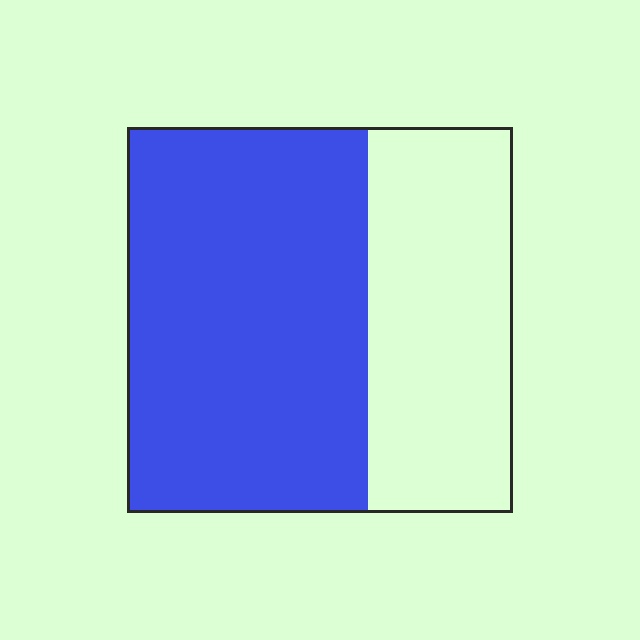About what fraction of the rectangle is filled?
About five eighths (5/8).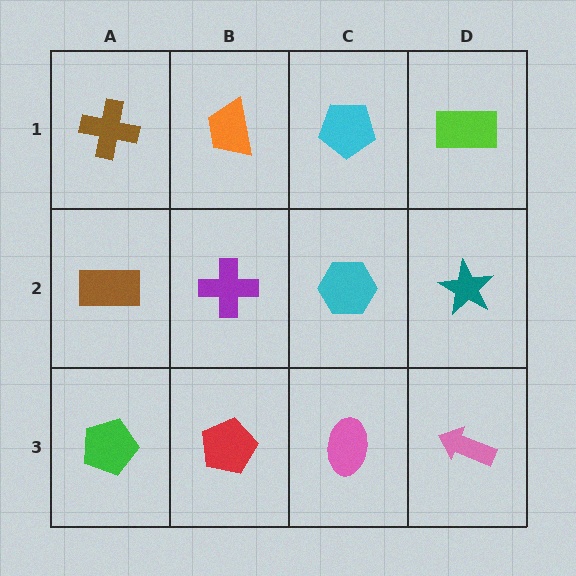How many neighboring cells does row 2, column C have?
4.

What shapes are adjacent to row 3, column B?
A purple cross (row 2, column B), a green pentagon (row 3, column A), a pink ellipse (row 3, column C).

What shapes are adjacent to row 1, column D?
A teal star (row 2, column D), a cyan pentagon (row 1, column C).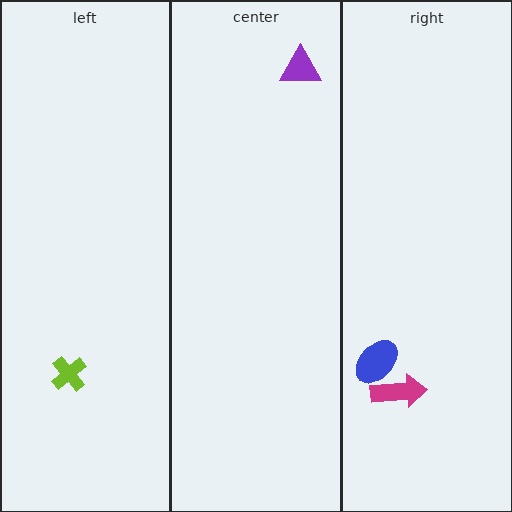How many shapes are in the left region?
1.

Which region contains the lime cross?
The left region.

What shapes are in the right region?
The blue ellipse, the magenta arrow.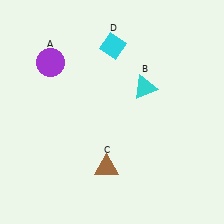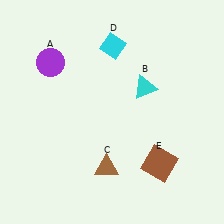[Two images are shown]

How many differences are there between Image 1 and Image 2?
There is 1 difference between the two images.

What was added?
A brown square (E) was added in Image 2.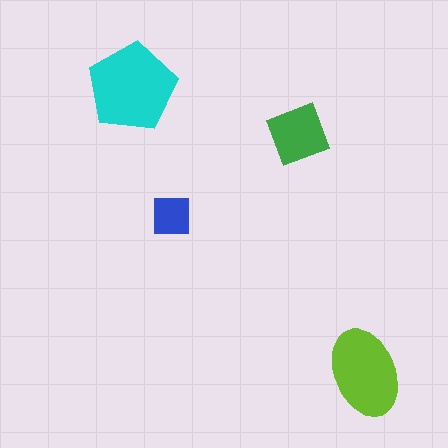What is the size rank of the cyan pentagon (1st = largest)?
1st.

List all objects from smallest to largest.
The blue square, the green diamond, the lime ellipse, the cyan pentagon.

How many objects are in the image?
There are 4 objects in the image.